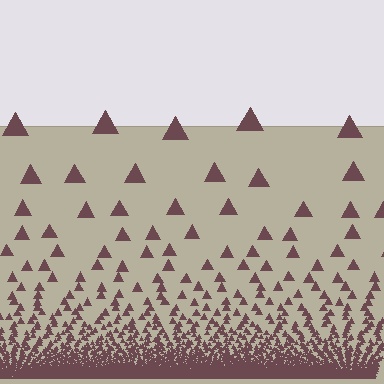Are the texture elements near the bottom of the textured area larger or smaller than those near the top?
Smaller. The gradient is inverted — elements near the bottom are smaller and denser.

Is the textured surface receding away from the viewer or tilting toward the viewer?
The surface appears to tilt toward the viewer. Texture elements get larger and sparser toward the top.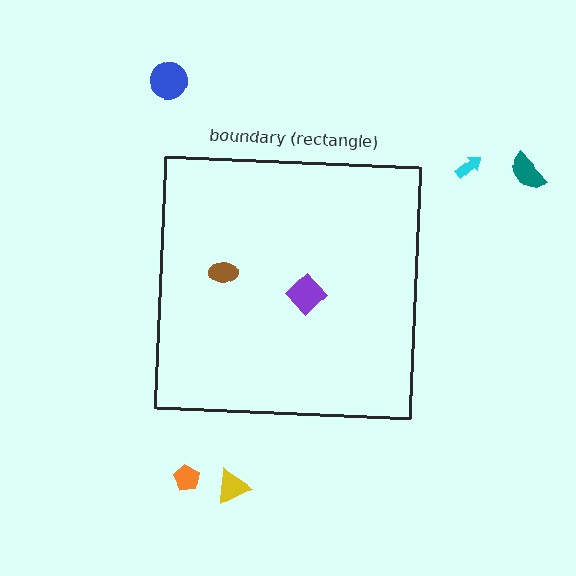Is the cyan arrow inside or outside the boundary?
Outside.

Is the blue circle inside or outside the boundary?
Outside.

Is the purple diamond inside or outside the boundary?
Inside.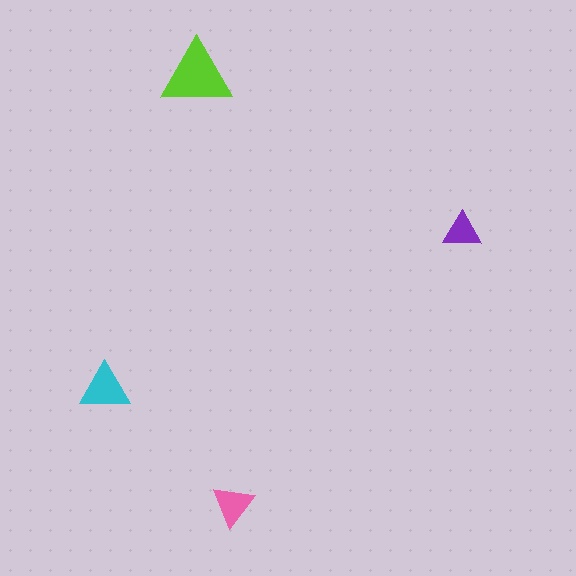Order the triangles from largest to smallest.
the lime one, the cyan one, the pink one, the purple one.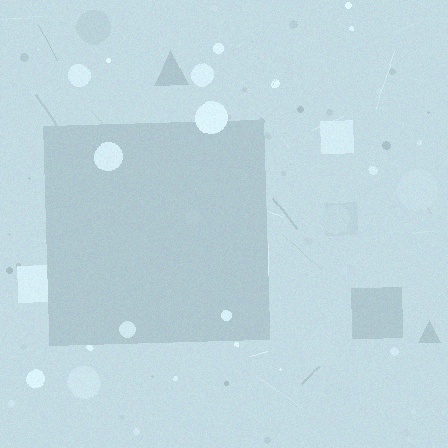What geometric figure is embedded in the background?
A square is embedded in the background.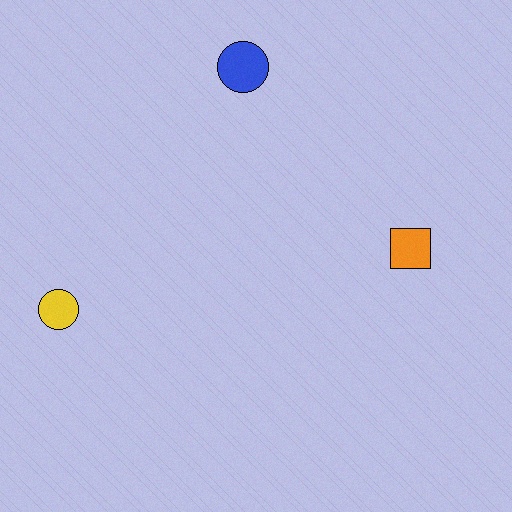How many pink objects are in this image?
There are no pink objects.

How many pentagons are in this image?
There are no pentagons.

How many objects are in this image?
There are 3 objects.